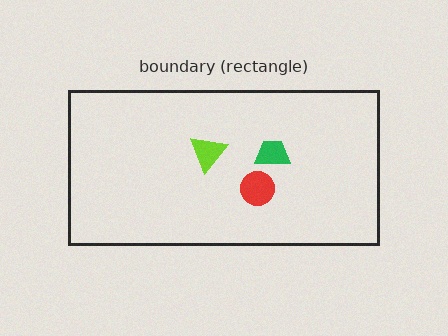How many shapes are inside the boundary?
3 inside, 0 outside.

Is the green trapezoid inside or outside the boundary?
Inside.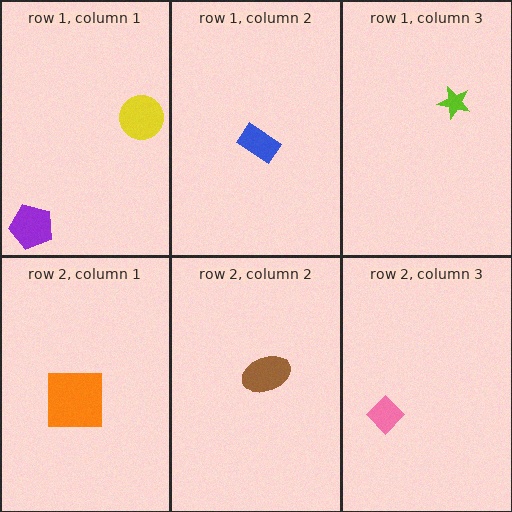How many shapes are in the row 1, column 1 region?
2.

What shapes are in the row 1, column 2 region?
The blue rectangle.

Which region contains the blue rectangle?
The row 1, column 2 region.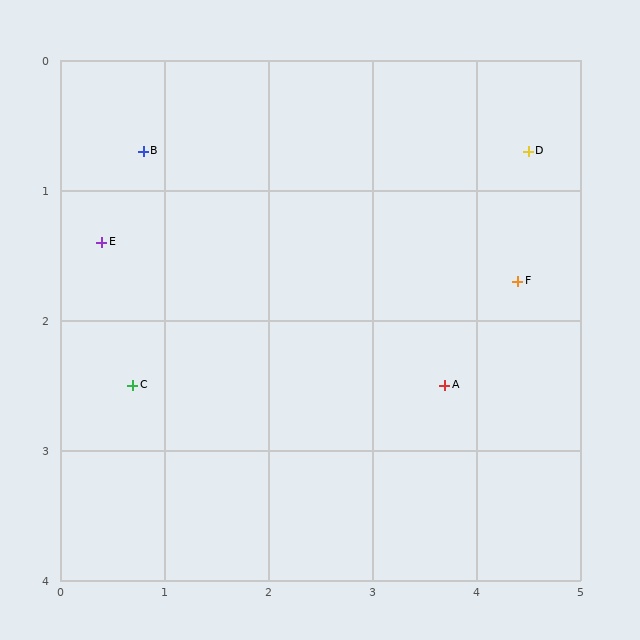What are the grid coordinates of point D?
Point D is at approximately (4.5, 0.7).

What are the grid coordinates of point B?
Point B is at approximately (0.8, 0.7).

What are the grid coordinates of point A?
Point A is at approximately (3.7, 2.5).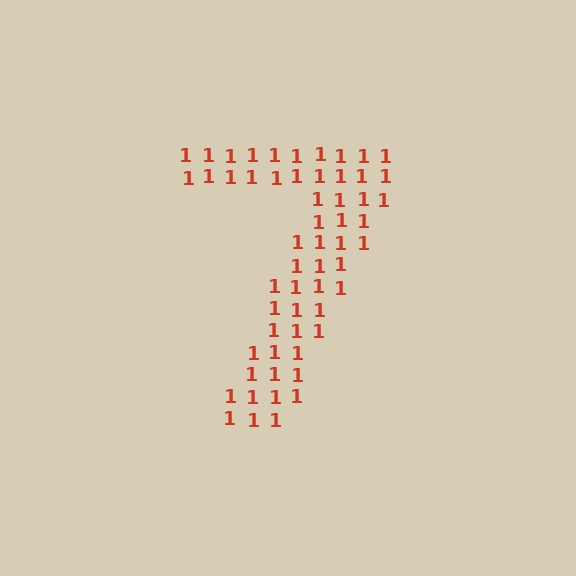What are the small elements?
The small elements are digit 1's.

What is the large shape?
The large shape is the digit 7.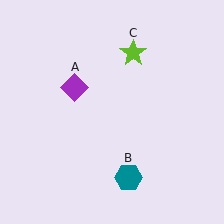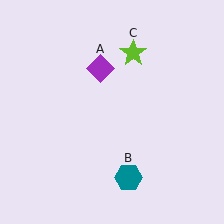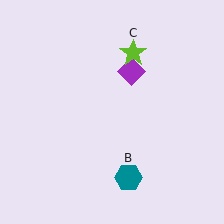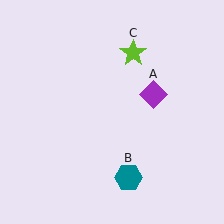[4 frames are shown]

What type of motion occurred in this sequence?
The purple diamond (object A) rotated clockwise around the center of the scene.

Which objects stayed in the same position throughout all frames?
Teal hexagon (object B) and lime star (object C) remained stationary.